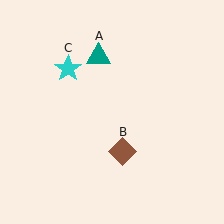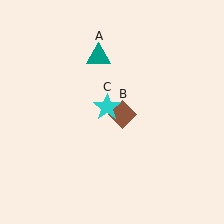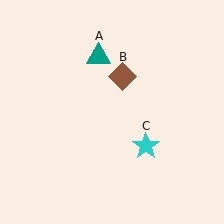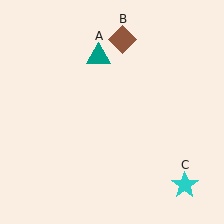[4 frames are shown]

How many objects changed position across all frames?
2 objects changed position: brown diamond (object B), cyan star (object C).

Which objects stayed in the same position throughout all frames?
Teal triangle (object A) remained stationary.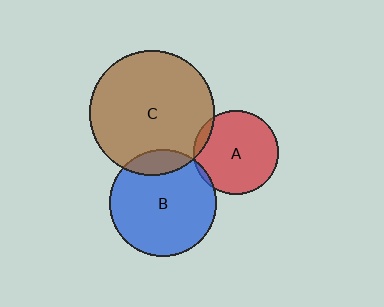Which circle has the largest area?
Circle C (brown).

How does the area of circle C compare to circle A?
Approximately 2.2 times.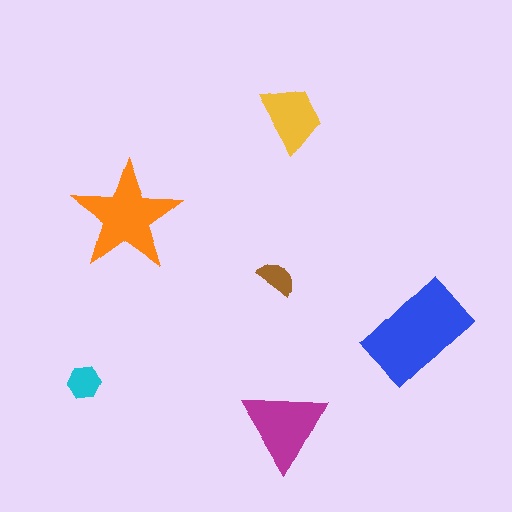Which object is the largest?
The blue rectangle.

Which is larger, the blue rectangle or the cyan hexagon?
The blue rectangle.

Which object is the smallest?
The brown semicircle.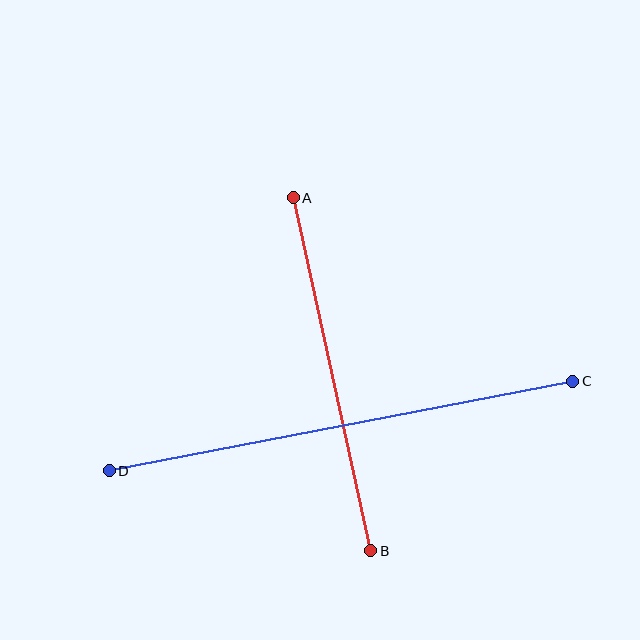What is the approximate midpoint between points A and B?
The midpoint is at approximately (332, 374) pixels.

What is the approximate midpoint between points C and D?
The midpoint is at approximately (341, 426) pixels.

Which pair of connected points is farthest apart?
Points C and D are farthest apart.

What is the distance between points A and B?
The distance is approximately 361 pixels.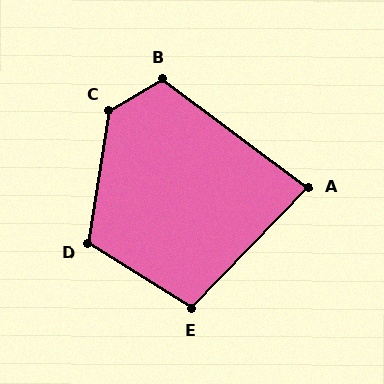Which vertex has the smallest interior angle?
A, at approximately 83 degrees.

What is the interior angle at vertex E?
Approximately 102 degrees (obtuse).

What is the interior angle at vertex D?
Approximately 113 degrees (obtuse).